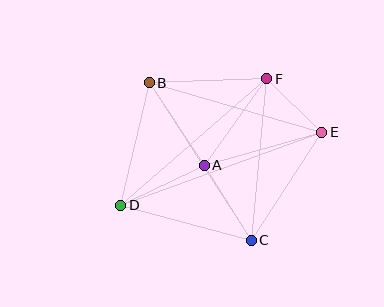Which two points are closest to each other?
Points E and F are closest to each other.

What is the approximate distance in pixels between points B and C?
The distance between B and C is approximately 188 pixels.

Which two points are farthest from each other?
Points D and E are farthest from each other.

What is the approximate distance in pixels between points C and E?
The distance between C and E is approximately 129 pixels.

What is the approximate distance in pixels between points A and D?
The distance between A and D is approximately 92 pixels.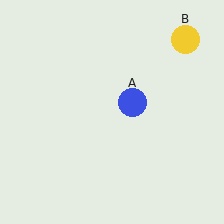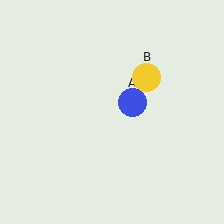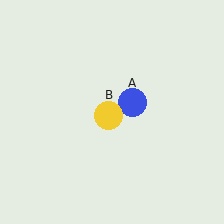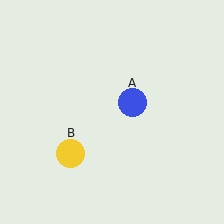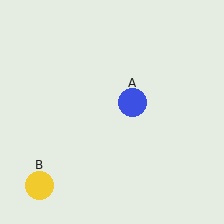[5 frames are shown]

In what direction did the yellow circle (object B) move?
The yellow circle (object B) moved down and to the left.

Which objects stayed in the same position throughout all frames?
Blue circle (object A) remained stationary.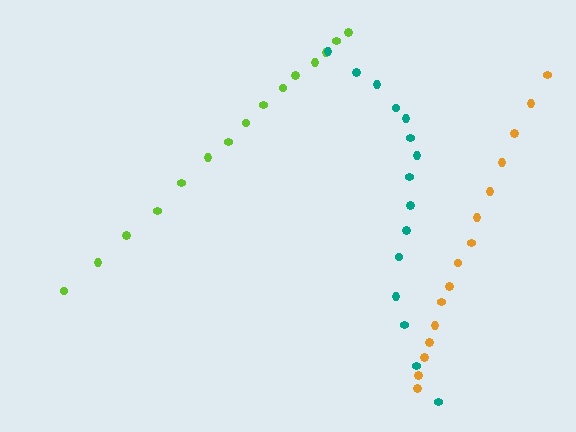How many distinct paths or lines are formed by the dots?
There are 3 distinct paths.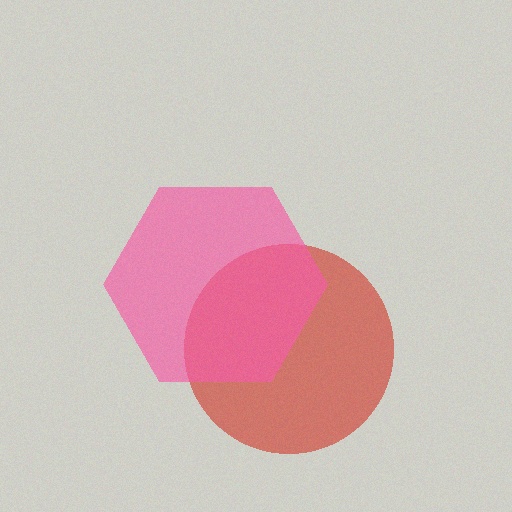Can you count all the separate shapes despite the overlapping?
Yes, there are 2 separate shapes.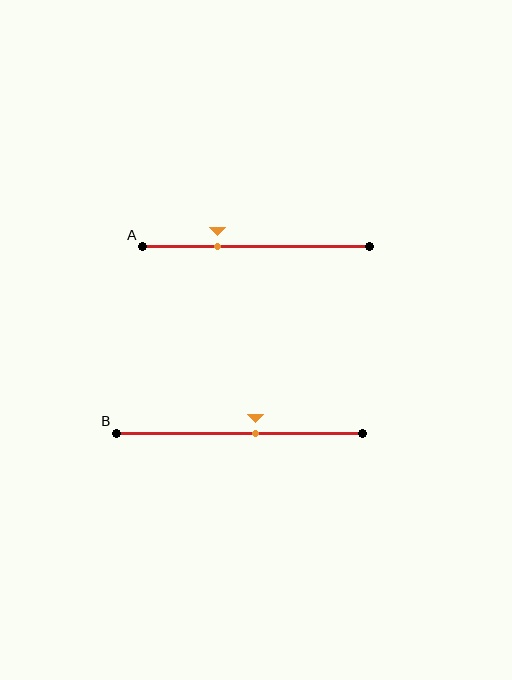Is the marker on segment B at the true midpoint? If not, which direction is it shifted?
No, the marker on segment B is shifted to the right by about 7% of the segment length.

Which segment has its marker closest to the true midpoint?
Segment B has its marker closest to the true midpoint.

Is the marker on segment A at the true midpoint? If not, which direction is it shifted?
No, the marker on segment A is shifted to the left by about 17% of the segment length.